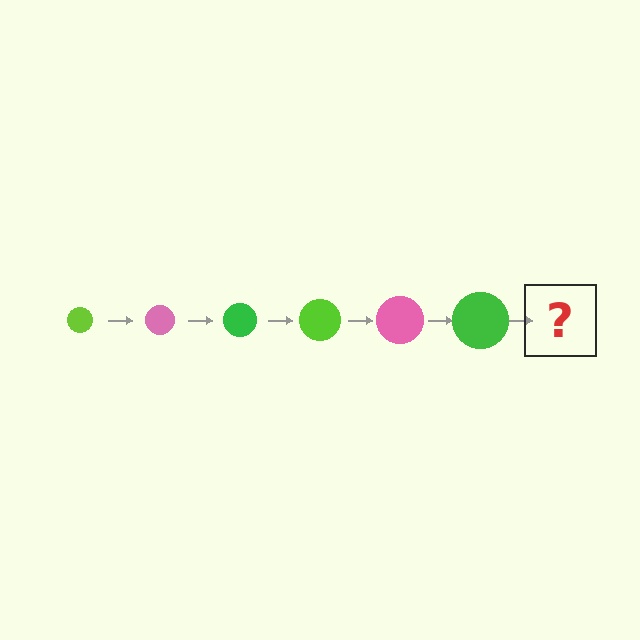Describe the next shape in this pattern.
It should be a lime circle, larger than the previous one.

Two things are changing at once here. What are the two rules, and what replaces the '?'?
The two rules are that the circle grows larger each step and the color cycles through lime, pink, and green. The '?' should be a lime circle, larger than the previous one.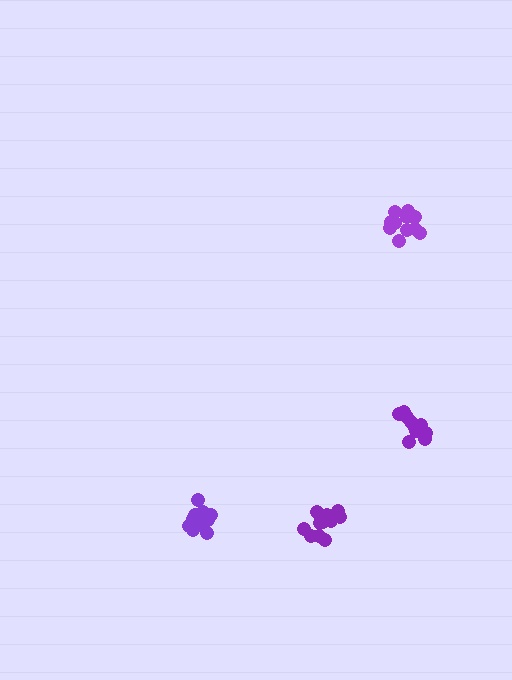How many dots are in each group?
Group 1: 14 dots, Group 2: 11 dots, Group 3: 11 dots, Group 4: 14 dots (50 total).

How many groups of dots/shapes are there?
There are 4 groups.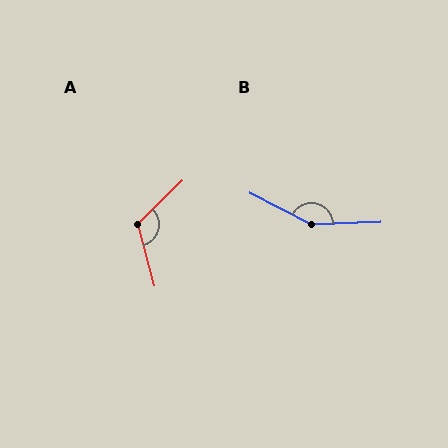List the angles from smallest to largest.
A (119°), B (151°).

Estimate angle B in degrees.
Approximately 151 degrees.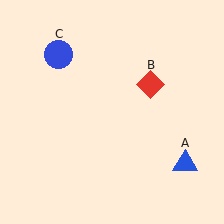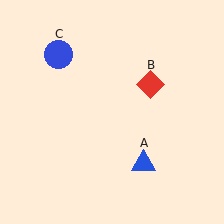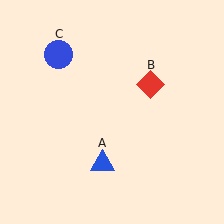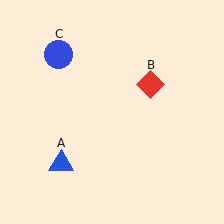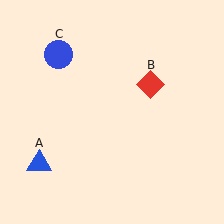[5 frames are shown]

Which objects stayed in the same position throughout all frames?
Red diamond (object B) and blue circle (object C) remained stationary.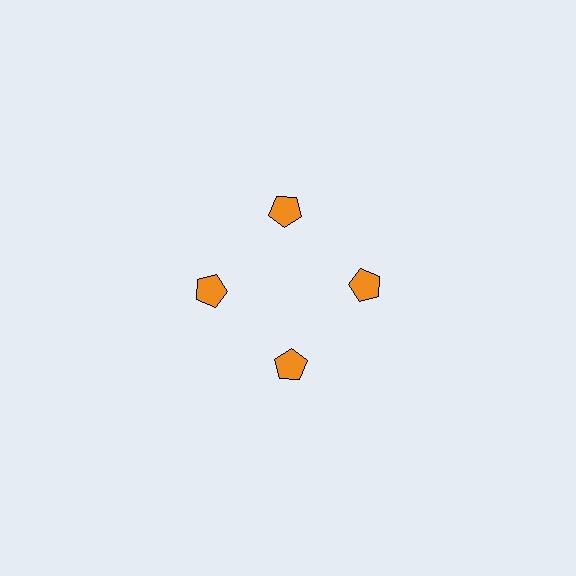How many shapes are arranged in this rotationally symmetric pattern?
There are 4 shapes, arranged in 4 groups of 1.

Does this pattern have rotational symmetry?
Yes, this pattern has 4-fold rotational symmetry. It looks the same after rotating 90 degrees around the center.